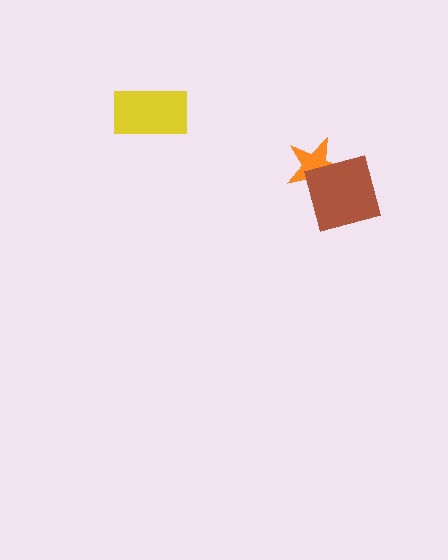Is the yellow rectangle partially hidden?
No, no other shape covers it.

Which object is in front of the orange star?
The brown square is in front of the orange star.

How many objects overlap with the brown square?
1 object overlaps with the brown square.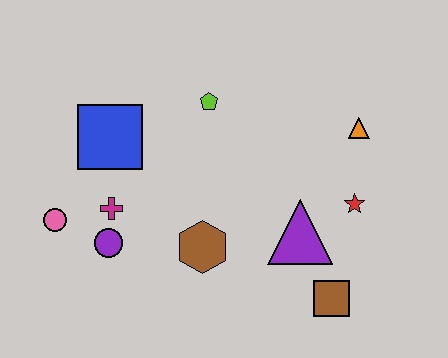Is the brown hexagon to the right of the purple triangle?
No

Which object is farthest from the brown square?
The pink circle is farthest from the brown square.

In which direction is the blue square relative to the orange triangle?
The blue square is to the left of the orange triangle.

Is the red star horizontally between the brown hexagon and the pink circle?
No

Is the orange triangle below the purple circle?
No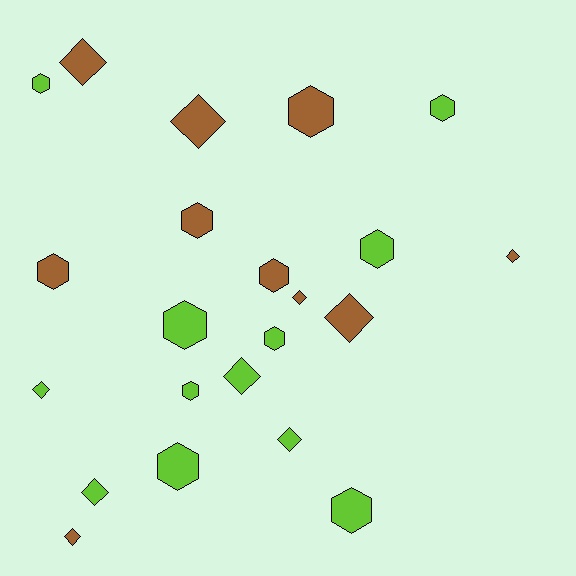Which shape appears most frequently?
Hexagon, with 12 objects.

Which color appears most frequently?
Lime, with 12 objects.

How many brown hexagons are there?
There are 4 brown hexagons.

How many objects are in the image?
There are 22 objects.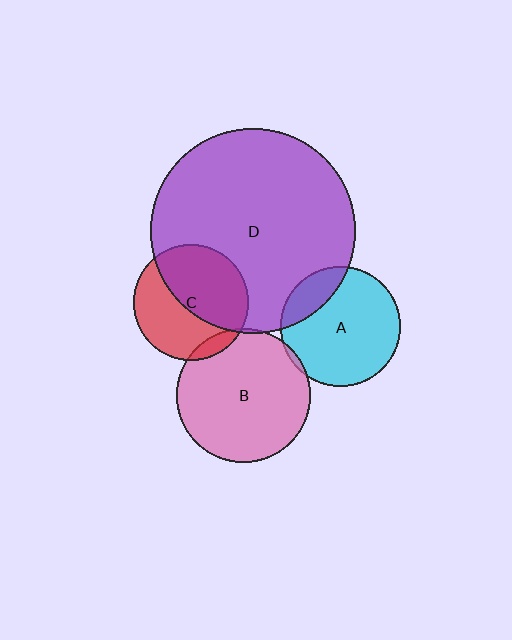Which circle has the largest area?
Circle D (purple).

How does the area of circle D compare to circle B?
Approximately 2.3 times.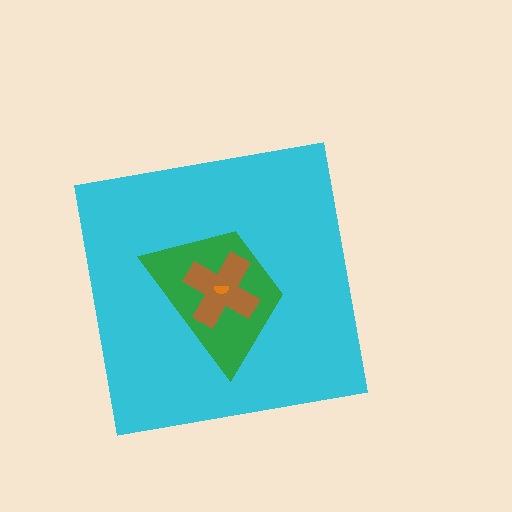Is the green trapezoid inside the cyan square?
Yes.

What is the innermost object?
The orange semicircle.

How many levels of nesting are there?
4.